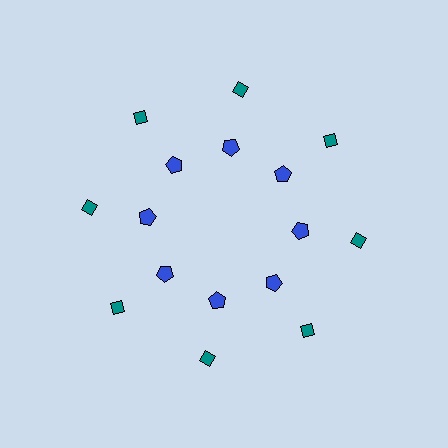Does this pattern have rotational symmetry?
Yes, this pattern has 8-fold rotational symmetry. It looks the same after rotating 45 degrees around the center.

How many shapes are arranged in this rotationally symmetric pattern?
There are 16 shapes, arranged in 8 groups of 2.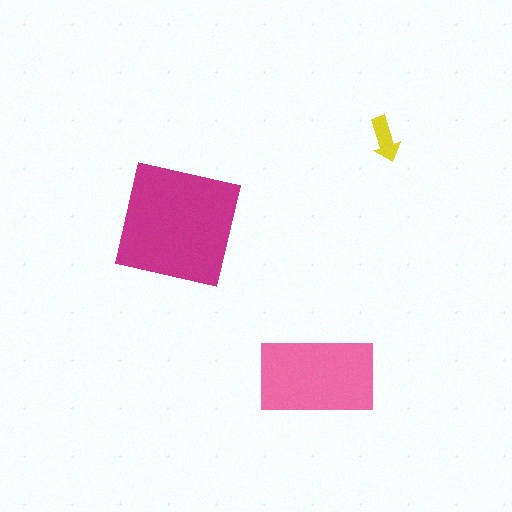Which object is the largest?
The magenta square.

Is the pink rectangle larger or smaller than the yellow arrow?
Larger.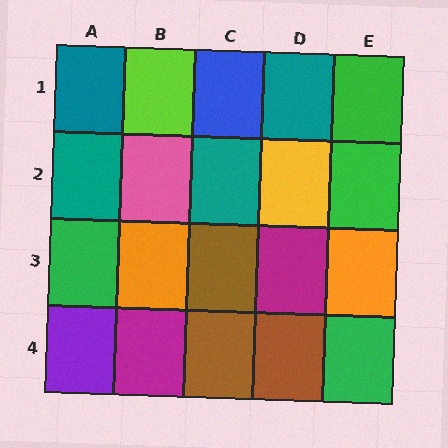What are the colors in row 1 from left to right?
Teal, lime, blue, teal, green.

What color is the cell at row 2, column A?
Teal.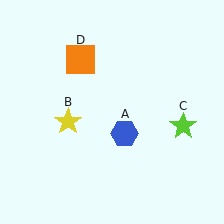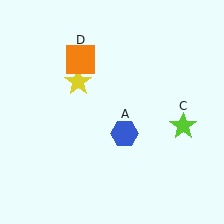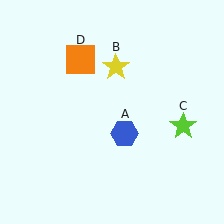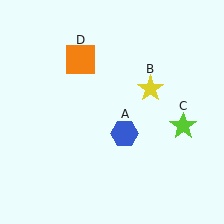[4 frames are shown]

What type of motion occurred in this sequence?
The yellow star (object B) rotated clockwise around the center of the scene.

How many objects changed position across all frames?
1 object changed position: yellow star (object B).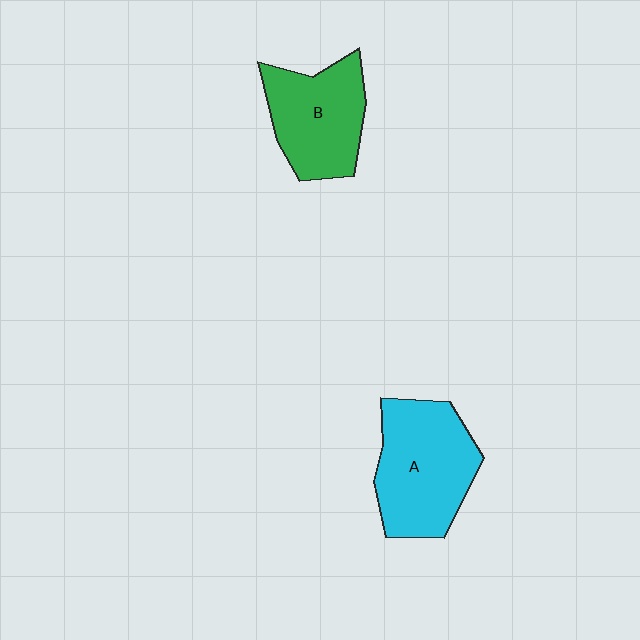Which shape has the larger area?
Shape A (cyan).